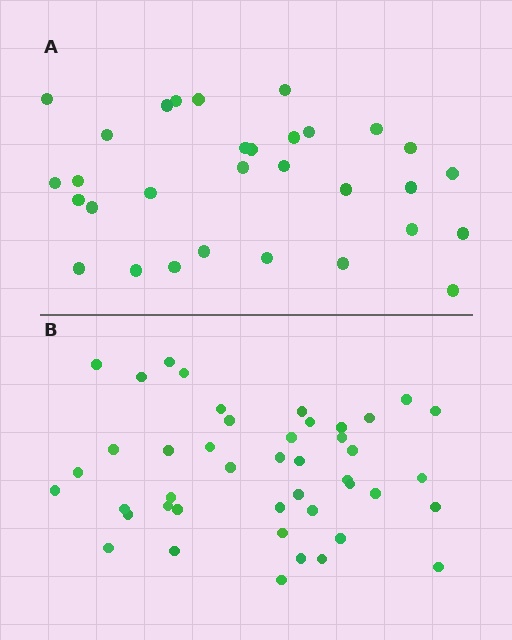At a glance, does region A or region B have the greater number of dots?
Region B (the bottom region) has more dots.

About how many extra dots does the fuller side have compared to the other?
Region B has approximately 15 more dots than region A.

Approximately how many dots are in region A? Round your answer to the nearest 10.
About 30 dots. (The exact count is 31, which rounds to 30.)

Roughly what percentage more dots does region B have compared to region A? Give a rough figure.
About 40% more.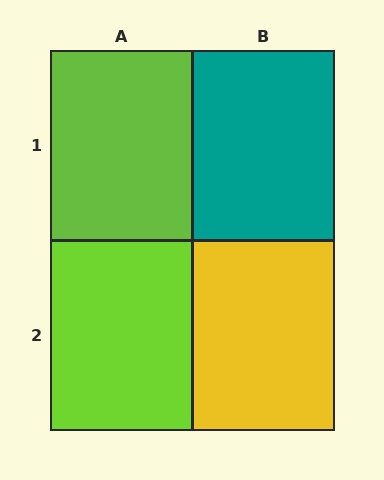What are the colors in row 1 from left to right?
Lime, teal.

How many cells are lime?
2 cells are lime.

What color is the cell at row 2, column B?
Yellow.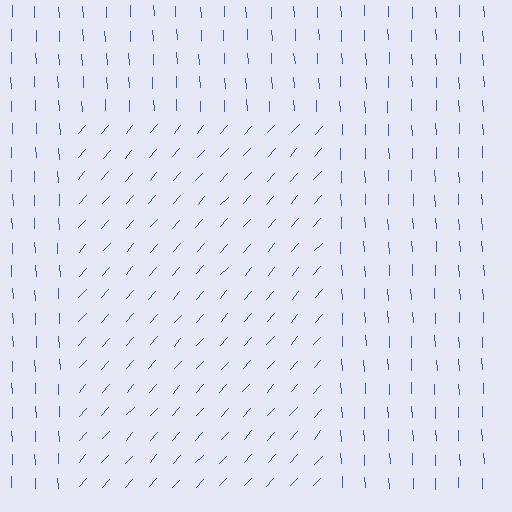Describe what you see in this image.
The image is filled with small blue line segments. A rectangle region in the image has lines oriented differently from the surrounding lines, creating a visible texture boundary.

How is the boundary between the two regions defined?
The boundary is defined purely by a change in line orientation (approximately 45 degrees difference). All lines are the same color and thickness.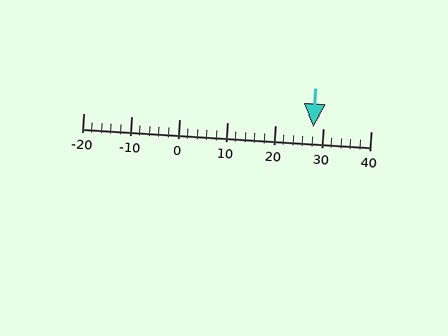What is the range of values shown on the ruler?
The ruler shows values from -20 to 40.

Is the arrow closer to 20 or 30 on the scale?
The arrow is closer to 30.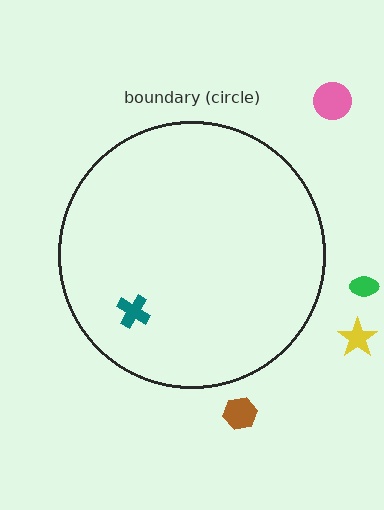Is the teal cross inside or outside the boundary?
Inside.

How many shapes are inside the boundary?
1 inside, 4 outside.